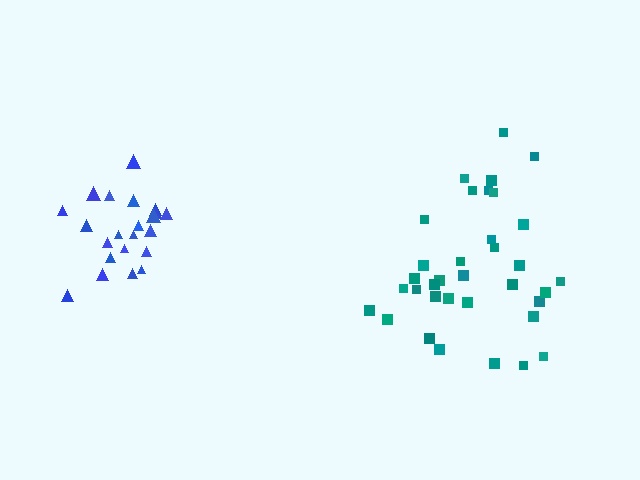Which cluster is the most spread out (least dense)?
Teal.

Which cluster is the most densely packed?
Blue.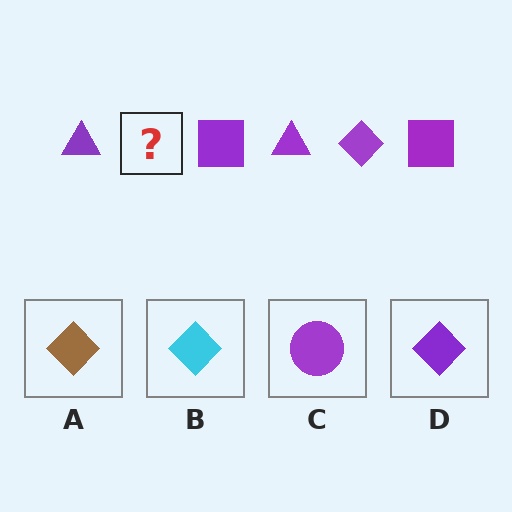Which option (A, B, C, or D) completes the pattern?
D.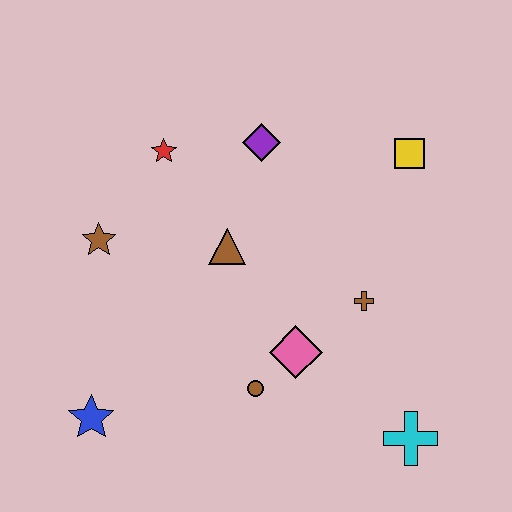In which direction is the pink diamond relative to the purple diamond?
The pink diamond is below the purple diamond.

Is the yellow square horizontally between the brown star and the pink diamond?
No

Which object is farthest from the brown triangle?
The cyan cross is farthest from the brown triangle.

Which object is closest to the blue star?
The brown circle is closest to the blue star.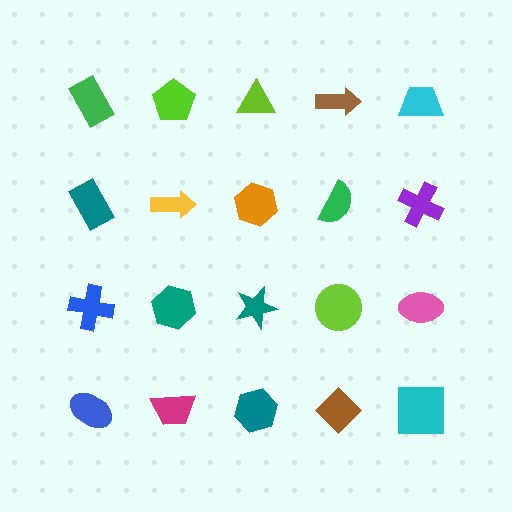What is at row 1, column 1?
A green rectangle.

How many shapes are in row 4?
5 shapes.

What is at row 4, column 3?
A teal hexagon.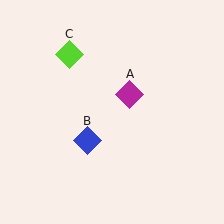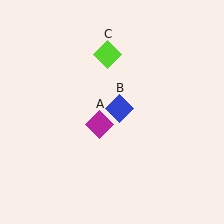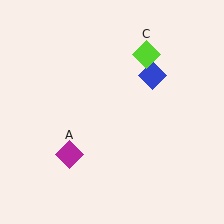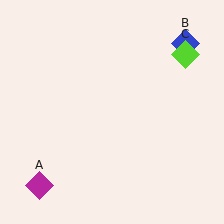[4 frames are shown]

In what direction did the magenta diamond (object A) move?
The magenta diamond (object A) moved down and to the left.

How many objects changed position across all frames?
3 objects changed position: magenta diamond (object A), blue diamond (object B), lime diamond (object C).